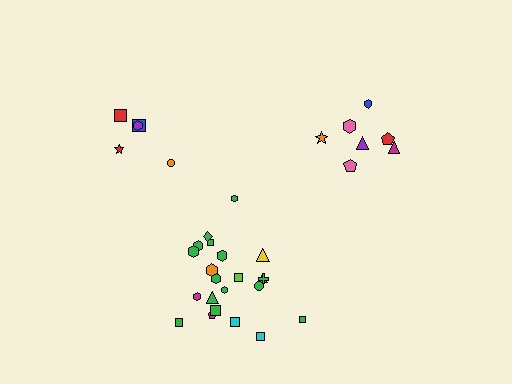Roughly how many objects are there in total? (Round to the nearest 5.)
Roughly 35 objects in total.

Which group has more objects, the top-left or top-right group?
The top-right group.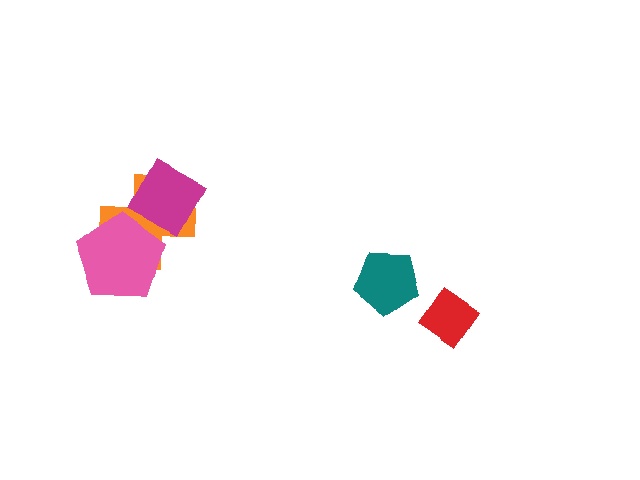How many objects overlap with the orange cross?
2 objects overlap with the orange cross.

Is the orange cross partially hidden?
Yes, it is partially covered by another shape.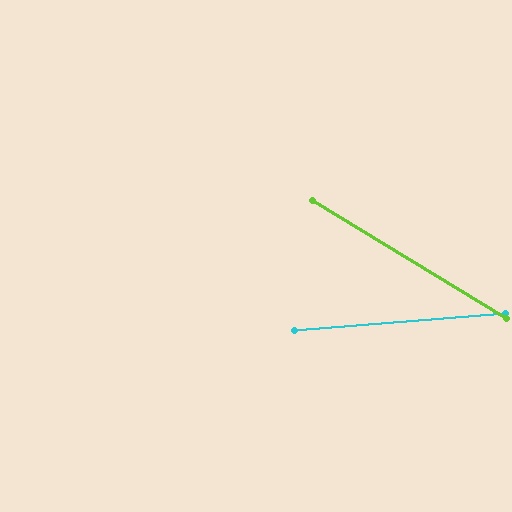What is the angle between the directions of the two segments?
Approximately 36 degrees.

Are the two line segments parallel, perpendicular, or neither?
Neither parallel nor perpendicular — they differ by about 36°.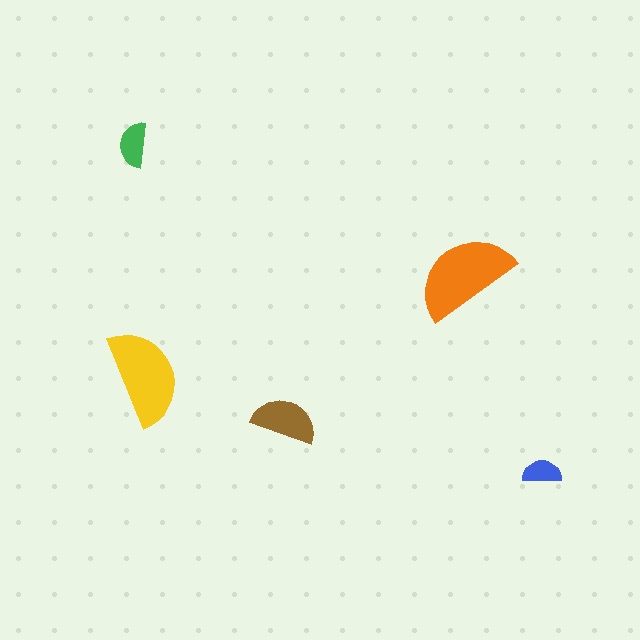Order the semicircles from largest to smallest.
the orange one, the yellow one, the brown one, the green one, the blue one.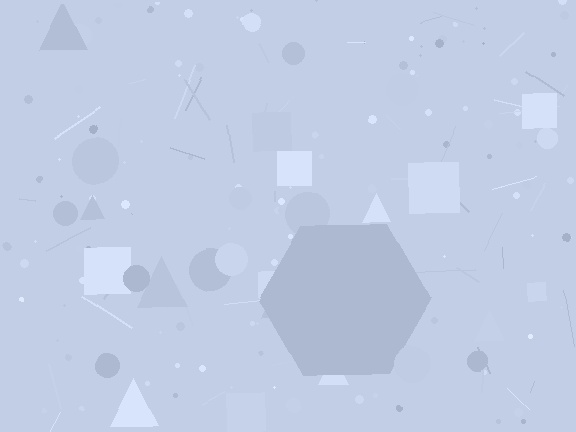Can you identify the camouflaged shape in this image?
The camouflaged shape is a hexagon.